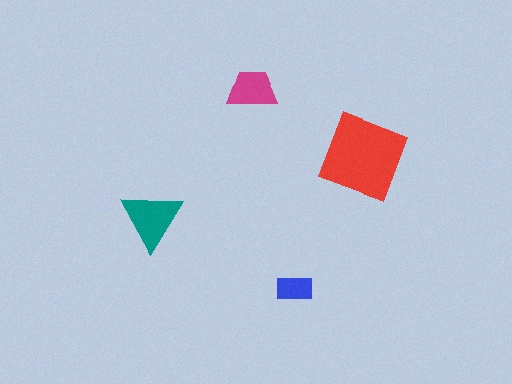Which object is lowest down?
The blue rectangle is bottommost.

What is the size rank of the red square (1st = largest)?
1st.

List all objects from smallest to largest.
The blue rectangle, the magenta trapezoid, the teal triangle, the red square.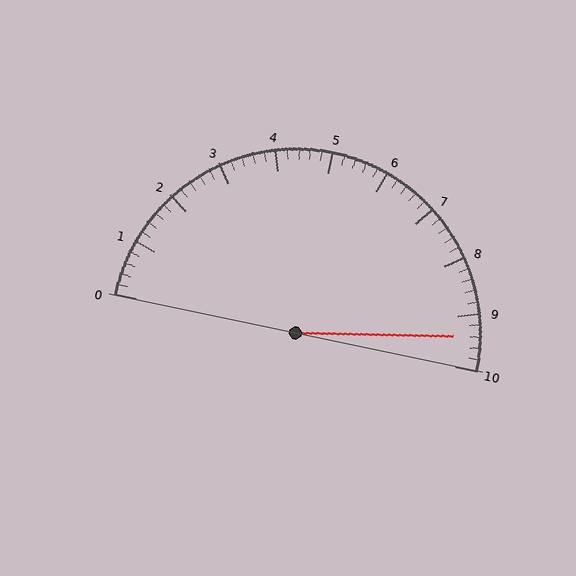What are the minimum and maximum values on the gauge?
The gauge ranges from 0 to 10.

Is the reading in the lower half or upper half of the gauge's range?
The reading is in the upper half of the range (0 to 10).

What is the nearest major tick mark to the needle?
The nearest major tick mark is 9.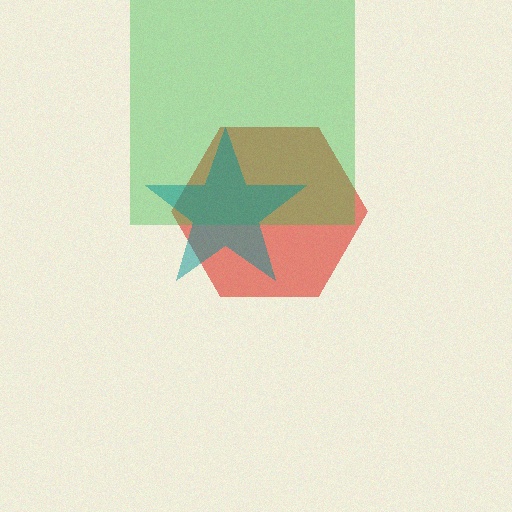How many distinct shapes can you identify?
There are 3 distinct shapes: a red hexagon, a green square, a teal star.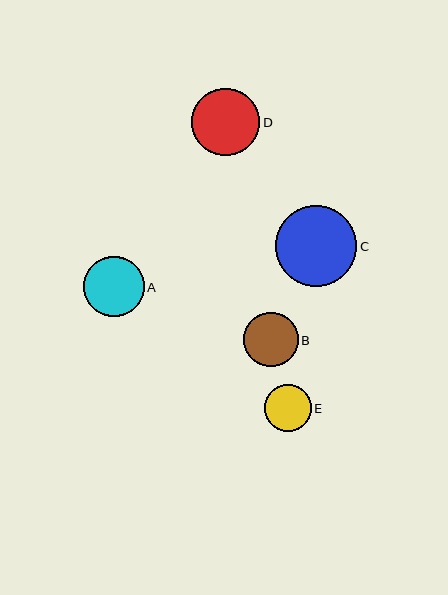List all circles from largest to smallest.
From largest to smallest: C, D, A, B, E.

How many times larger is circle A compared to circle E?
Circle A is approximately 1.3 times the size of circle E.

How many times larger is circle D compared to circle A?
Circle D is approximately 1.1 times the size of circle A.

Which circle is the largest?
Circle C is the largest with a size of approximately 81 pixels.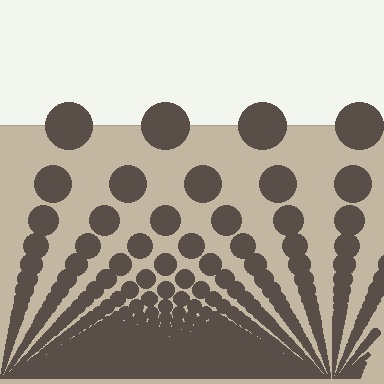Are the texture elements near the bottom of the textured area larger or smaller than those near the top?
Smaller. The gradient is inverted — elements near the bottom are smaller and denser.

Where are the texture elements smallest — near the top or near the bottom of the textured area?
Near the bottom.